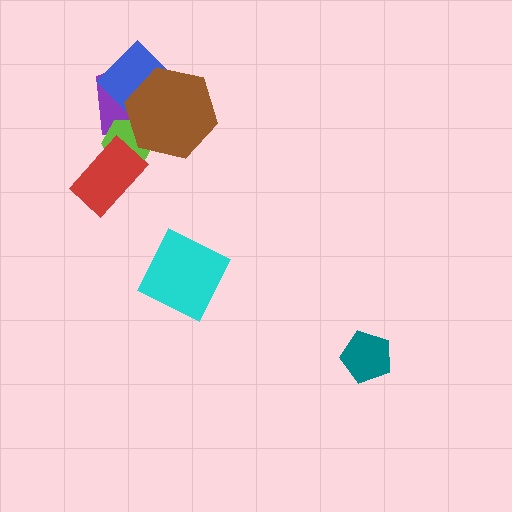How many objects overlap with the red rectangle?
1 object overlaps with the red rectangle.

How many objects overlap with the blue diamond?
2 objects overlap with the blue diamond.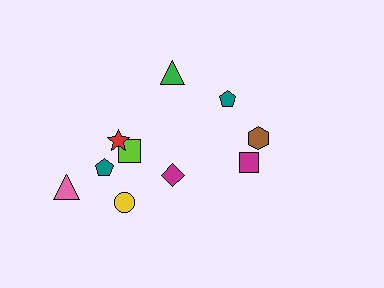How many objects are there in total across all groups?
There are 10 objects.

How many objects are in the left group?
There are 7 objects.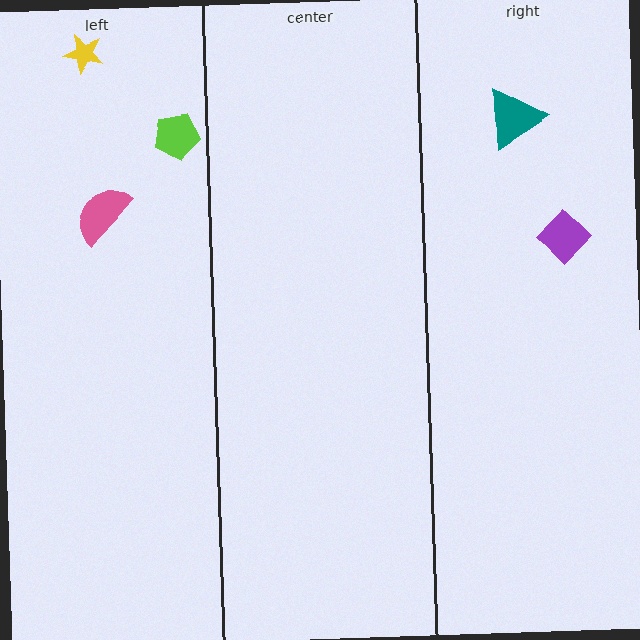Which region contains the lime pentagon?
The left region.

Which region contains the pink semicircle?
The left region.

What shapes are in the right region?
The purple diamond, the teal triangle.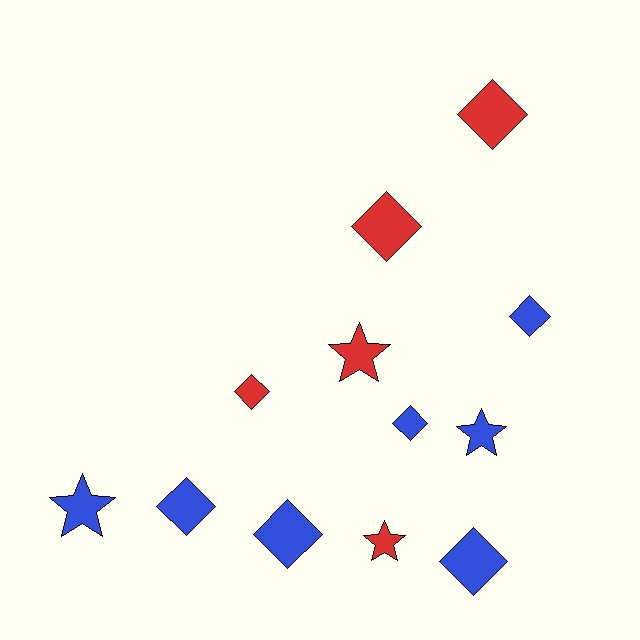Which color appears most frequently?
Blue, with 7 objects.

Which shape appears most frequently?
Diamond, with 8 objects.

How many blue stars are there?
There are 2 blue stars.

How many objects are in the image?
There are 12 objects.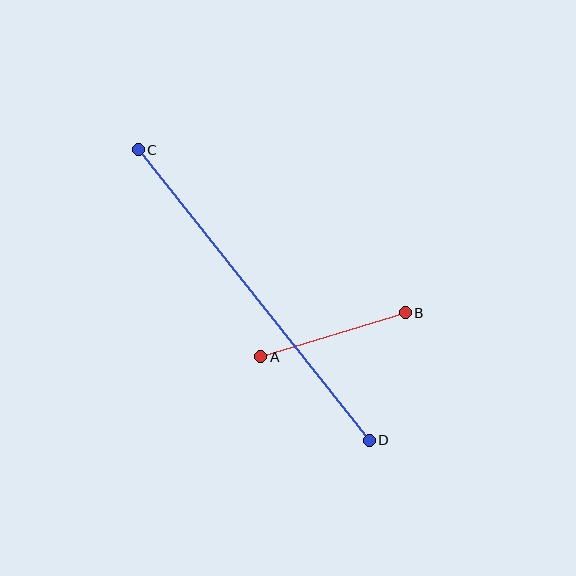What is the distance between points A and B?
The distance is approximately 151 pixels.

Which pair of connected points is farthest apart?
Points C and D are farthest apart.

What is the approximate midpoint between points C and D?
The midpoint is at approximately (254, 295) pixels.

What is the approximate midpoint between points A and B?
The midpoint is at approximately (333, 335) pixels.